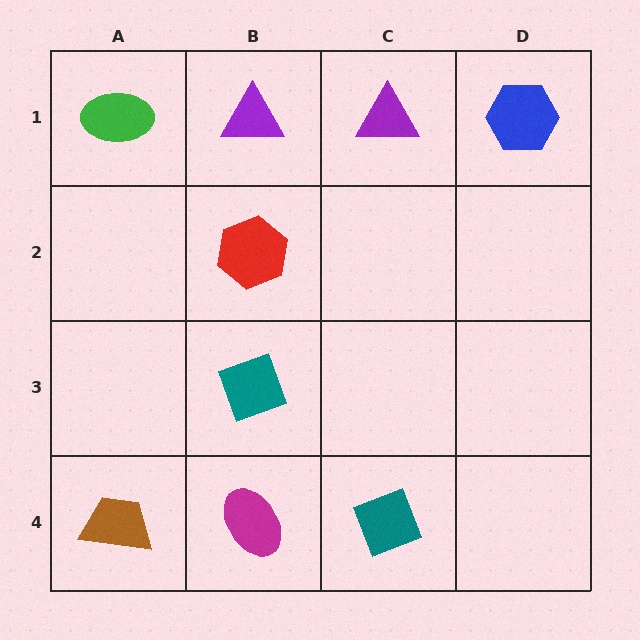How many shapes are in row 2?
1 shape.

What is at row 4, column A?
A brown trapezoid.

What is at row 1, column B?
A purple triangle.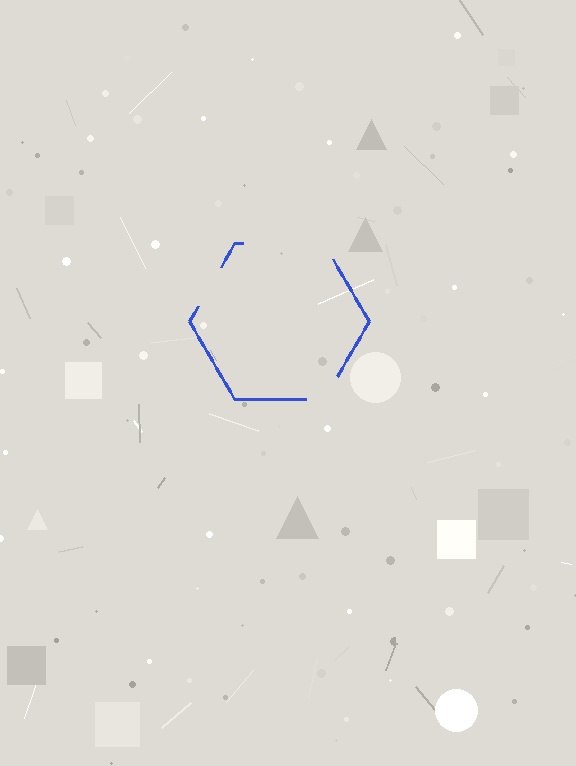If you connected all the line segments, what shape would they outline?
They would outline a hexagon.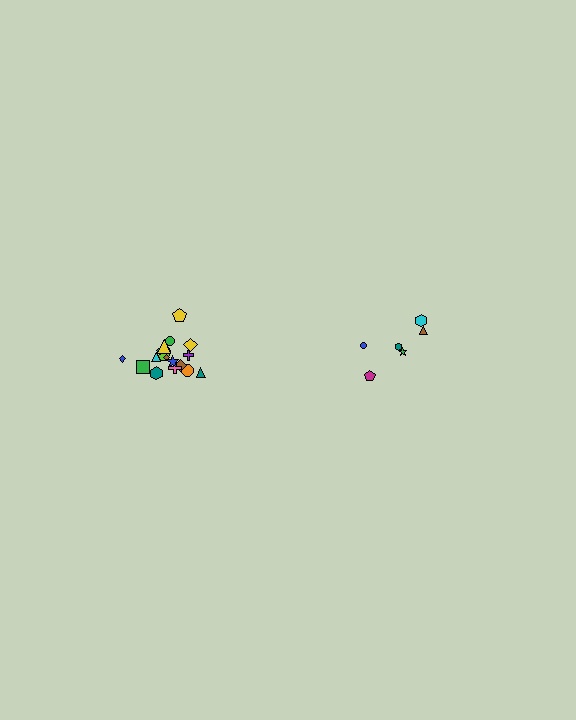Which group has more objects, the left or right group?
The left group.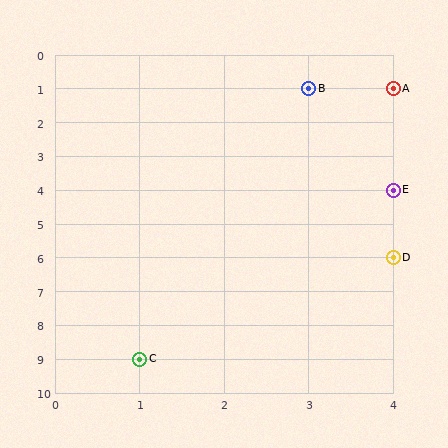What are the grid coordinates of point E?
Point E is at grid coordinates (4, 4).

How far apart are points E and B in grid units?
Points E and B are 1 column and 3 rows apart (about 3.2 grid units diagonally).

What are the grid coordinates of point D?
Point D is at grid coordinates (4, 6).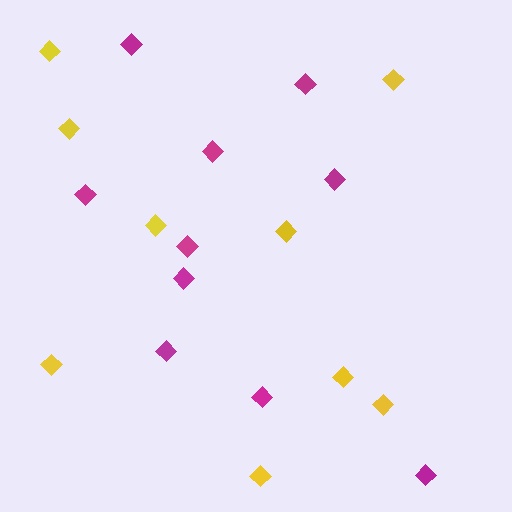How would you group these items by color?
There are 2 groups: one group of magenta diamonds (10) and one group of yellow diamonds (9).